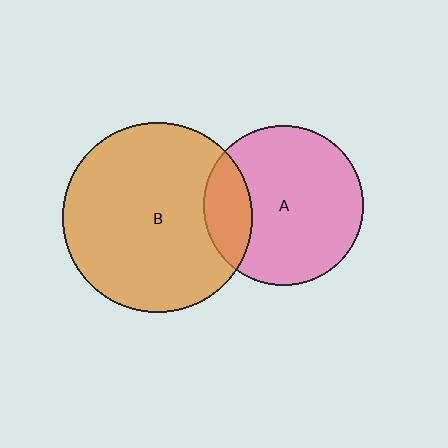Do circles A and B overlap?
Yes.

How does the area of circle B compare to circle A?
Approximately 1.4 times.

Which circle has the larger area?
Circle B (orange).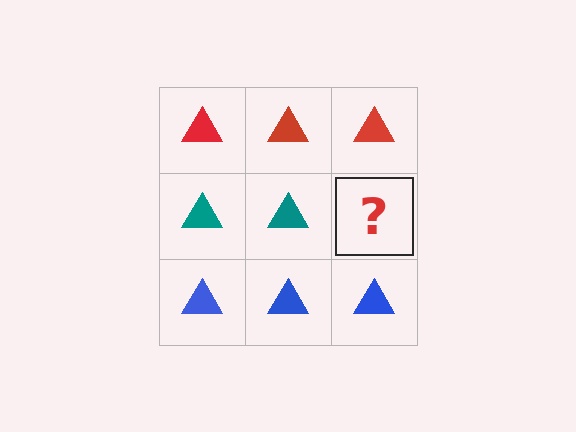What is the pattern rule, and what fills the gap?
The rule is that each row has a consistent color. The gap should be filled with a teal triangle.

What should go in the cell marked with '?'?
The missing cell should contain a teal triangle.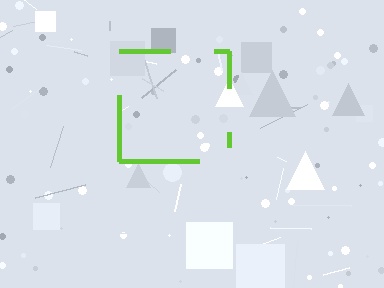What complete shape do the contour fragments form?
The contour fragments form a square.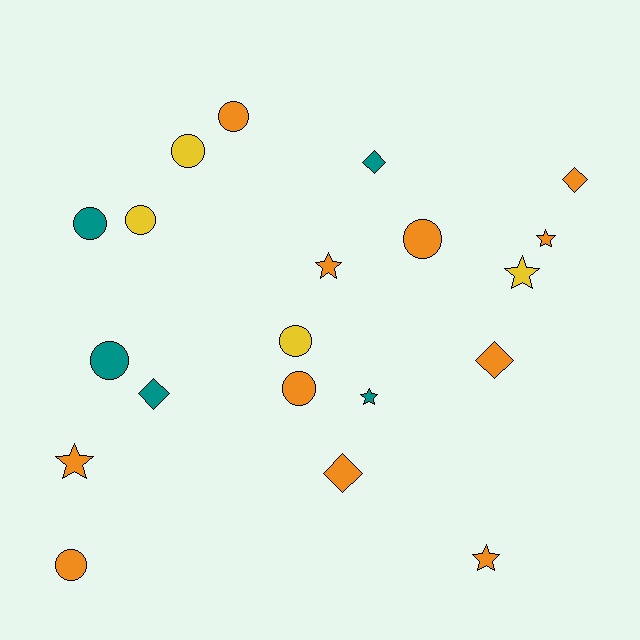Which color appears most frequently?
Orange, with 11 objects.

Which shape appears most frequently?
Circle, with 9 objects.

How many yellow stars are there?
There is 1 yellow star.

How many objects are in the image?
There are 20 objects.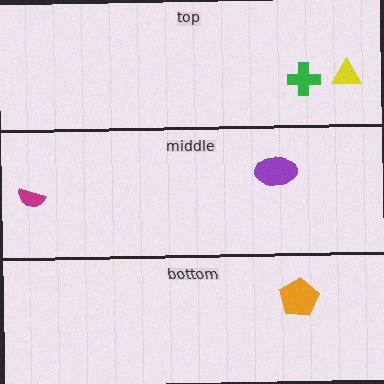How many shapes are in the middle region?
2.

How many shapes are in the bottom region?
1.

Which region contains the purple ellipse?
The middle region.